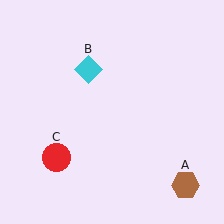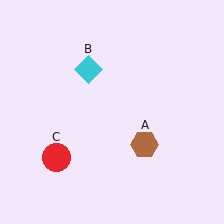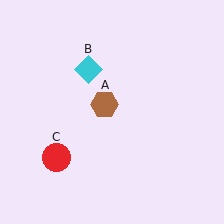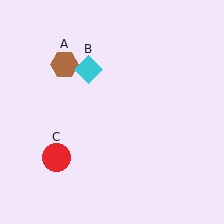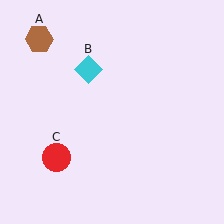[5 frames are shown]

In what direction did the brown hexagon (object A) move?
The brown hexagon (object A) moved up and to the left.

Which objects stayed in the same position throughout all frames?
Cyan diamond (object B) and red circle (object C) remained stationary.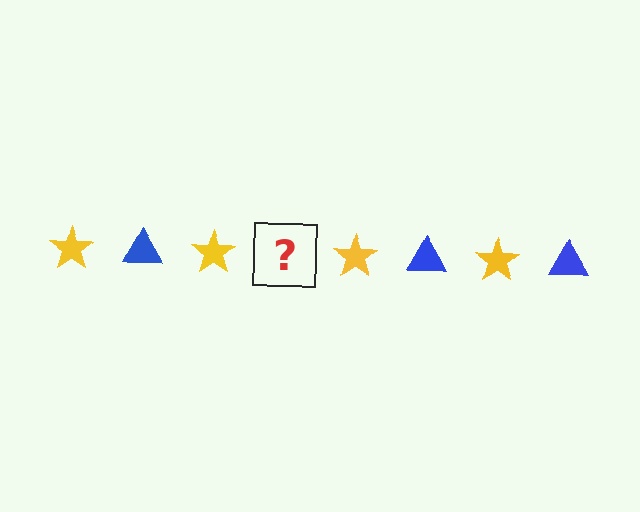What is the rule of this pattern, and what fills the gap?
The rule is that the pattern alternates between yellow star and blue triangle. The gap should be filled with a blue triangle.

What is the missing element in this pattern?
The missing element is a blue triangle.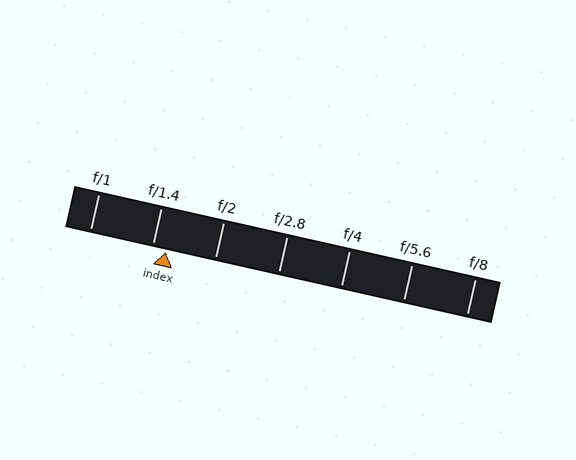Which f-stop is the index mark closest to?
The index mark is closest to f/1.4.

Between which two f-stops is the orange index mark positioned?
The index mark is between f/1.4 and f/2.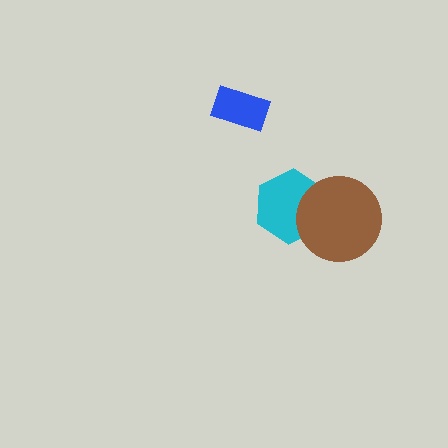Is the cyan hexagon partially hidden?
Yes, it is partially covered by another shape.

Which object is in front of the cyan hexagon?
The brown circle is in front of the cyan hexagon.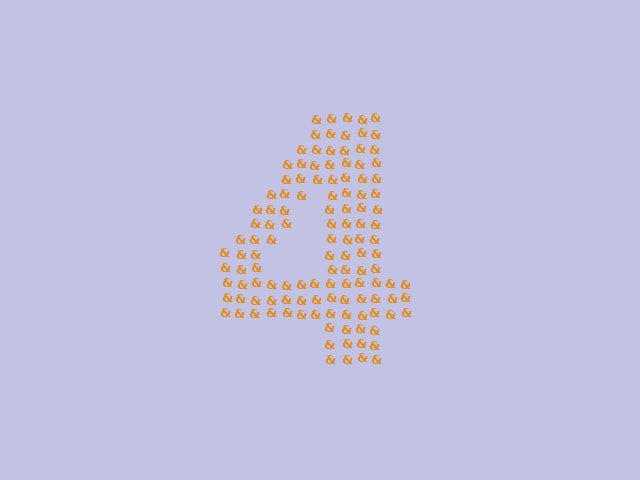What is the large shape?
The large shape is the digit 4.